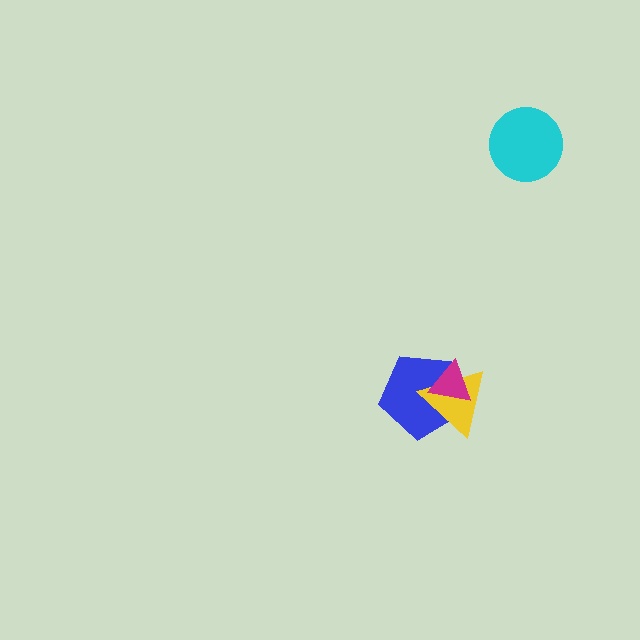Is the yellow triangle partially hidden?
Yes, it is partially covered by another shape.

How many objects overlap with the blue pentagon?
2 objects overlap with the blue pentagon.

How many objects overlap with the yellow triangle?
2 objects overlap with the yellow triangle.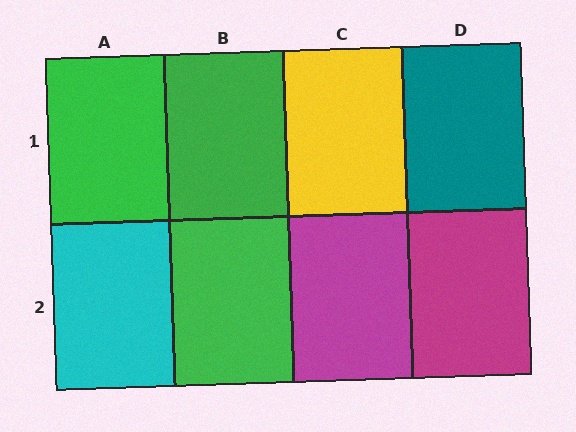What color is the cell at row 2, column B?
Green.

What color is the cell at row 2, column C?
Magenta.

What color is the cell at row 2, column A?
Cyan.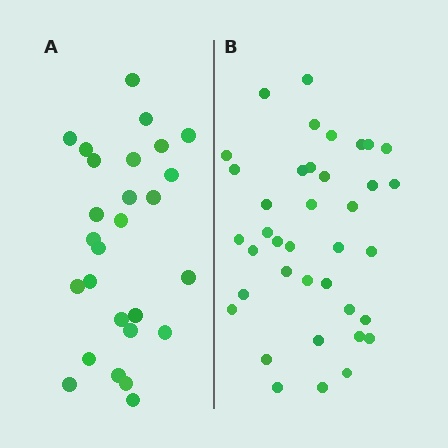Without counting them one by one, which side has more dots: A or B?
Region B (the right region) has more dots.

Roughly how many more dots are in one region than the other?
Region B has roughly 12 or so more dots than region A.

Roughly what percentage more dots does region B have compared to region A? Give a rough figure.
About 40% more.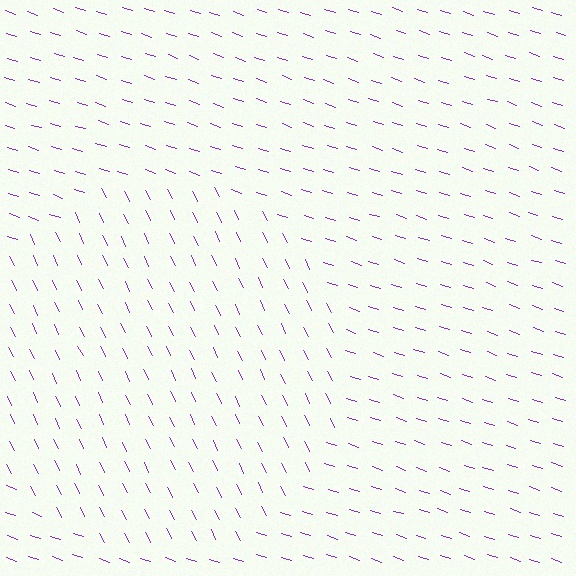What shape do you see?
I see a circle.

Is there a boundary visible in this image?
Yes, there is a texture boundary formed by a change in line orientation.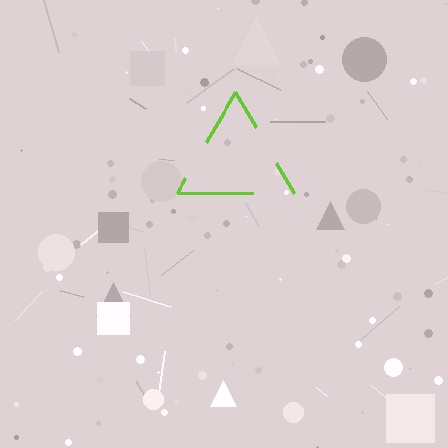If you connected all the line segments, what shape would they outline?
They would outline a triangle.